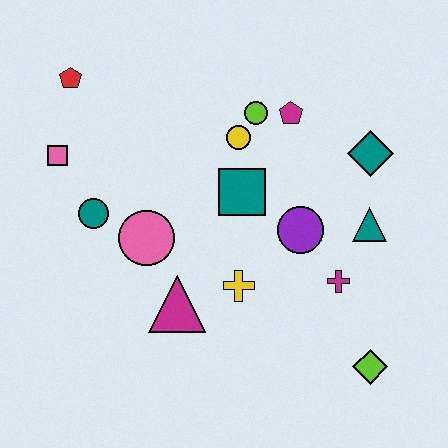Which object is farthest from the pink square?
The lime diamond is farthest from the pink square.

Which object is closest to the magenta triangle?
The yellow cross is closest to the magenta triangle.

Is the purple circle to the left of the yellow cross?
No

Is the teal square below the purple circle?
No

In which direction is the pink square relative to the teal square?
The pink square is to the left of the teal square.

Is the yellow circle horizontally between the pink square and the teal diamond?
Yes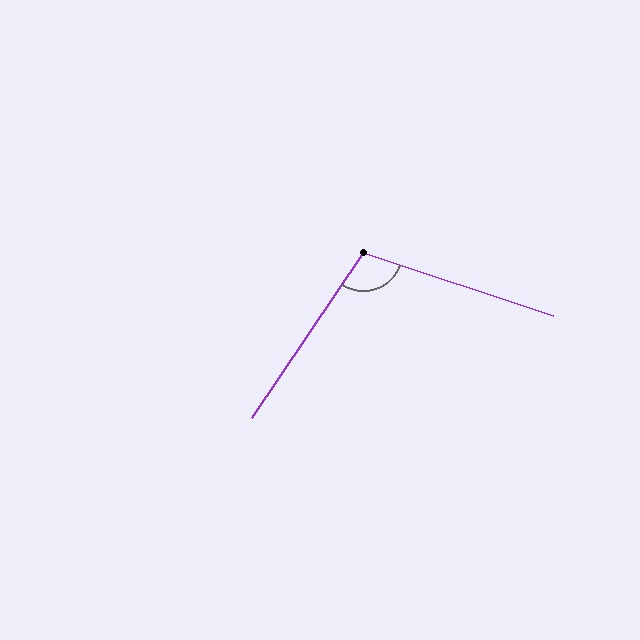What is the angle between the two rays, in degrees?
Approximately 106 degrees.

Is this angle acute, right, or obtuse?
It is obtuse.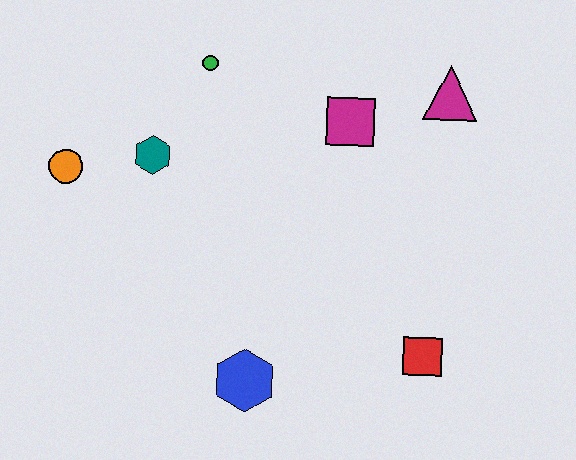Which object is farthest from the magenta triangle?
The orange circle is farthest from the magenta triangle.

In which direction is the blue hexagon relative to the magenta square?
The blue hexagon is below the magenta square.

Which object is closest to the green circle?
The teal hexagon is closest to the green circle.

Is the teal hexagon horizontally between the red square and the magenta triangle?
No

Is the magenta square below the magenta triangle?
Yes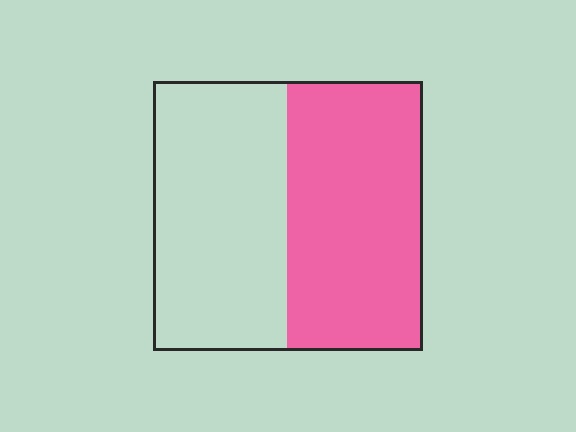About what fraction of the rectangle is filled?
About one half (1/2).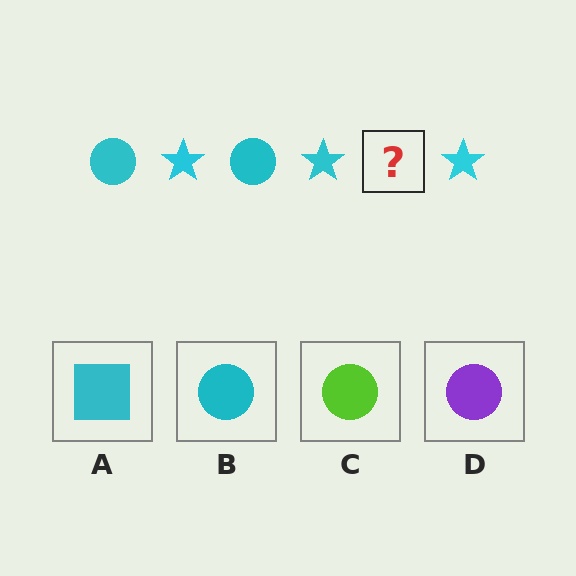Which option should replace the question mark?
Option B.